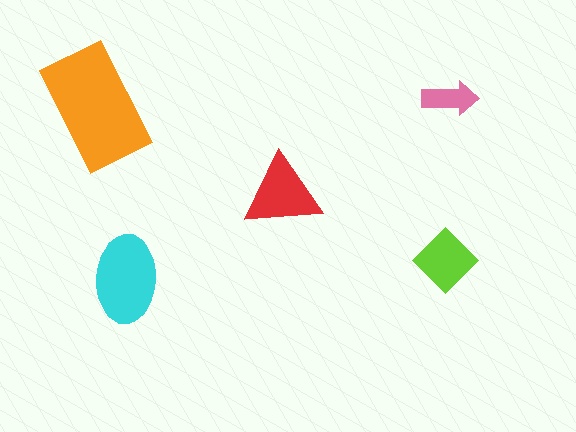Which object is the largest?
The orange rectangle.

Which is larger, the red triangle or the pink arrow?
The red triangle.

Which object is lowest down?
The cyan ellipse is bottommost.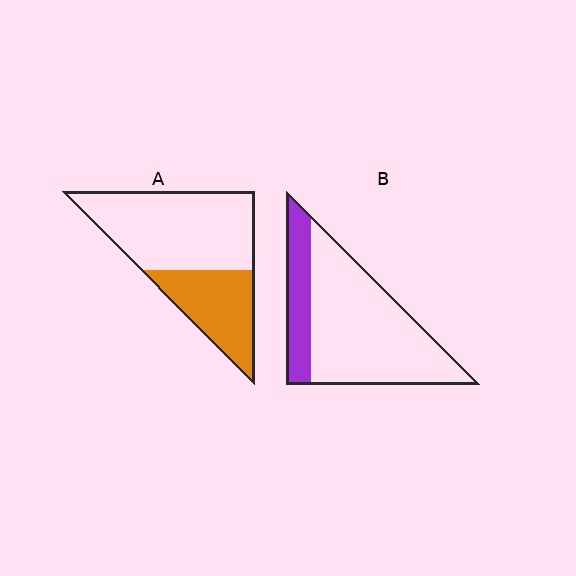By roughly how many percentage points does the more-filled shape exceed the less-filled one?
By roughly 10 percentage points (A over B).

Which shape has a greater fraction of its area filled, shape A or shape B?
Shape A.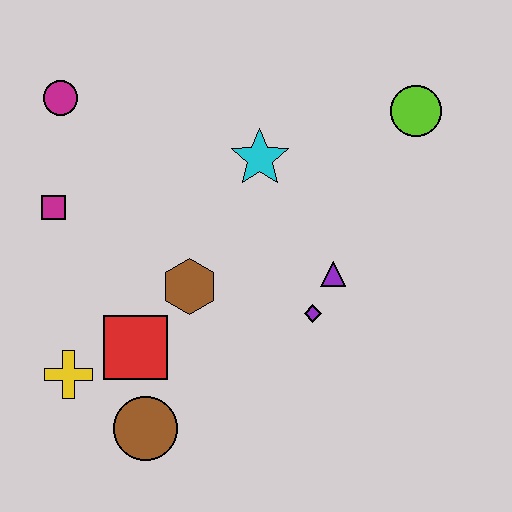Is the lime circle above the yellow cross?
Yes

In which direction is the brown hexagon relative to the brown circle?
The brown hexagon is above the brown circle.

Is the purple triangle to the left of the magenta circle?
No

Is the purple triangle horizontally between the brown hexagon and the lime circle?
Yes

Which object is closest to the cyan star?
The purple triangle is closest to the cyan star.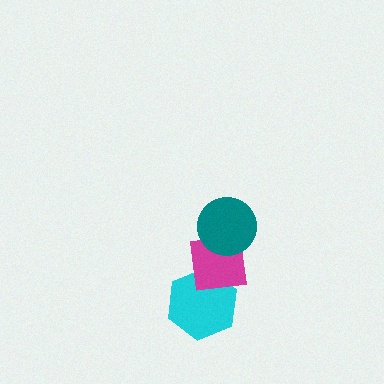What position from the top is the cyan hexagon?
The cyan hexagon is 3rd from the top.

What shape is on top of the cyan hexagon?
The magenta square is on top of the cyan hexagon.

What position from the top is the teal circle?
The teal circle is 1st from the top.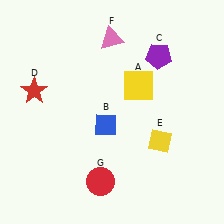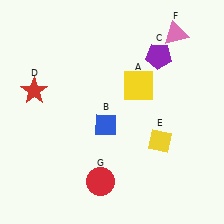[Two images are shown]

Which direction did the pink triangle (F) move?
The pink triangle (F) moved right.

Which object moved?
The pink triangle (F) moved right.